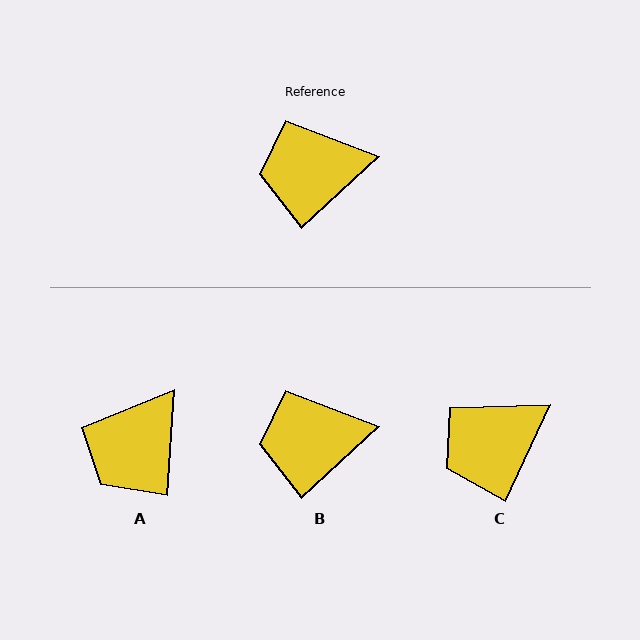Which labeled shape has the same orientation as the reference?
B.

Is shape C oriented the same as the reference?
No, it is off by about 23 degrees.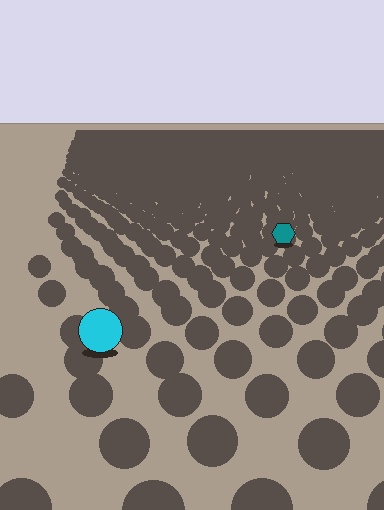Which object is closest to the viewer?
The cyan circle is closest. The texture marks near it are larger and more spread out.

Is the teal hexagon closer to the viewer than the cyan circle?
No. The cyan circle is closer — you can tell from the texture gradient: the ground texture is coarser near it.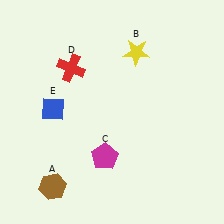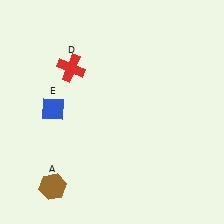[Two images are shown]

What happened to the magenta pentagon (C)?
The magenta pentagon (C) was removed in Image 2. It was in the bottom-left area of Image 1.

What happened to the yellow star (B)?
The yellow star (B) was removed in Image 2. It was in the top-right area of Image 1.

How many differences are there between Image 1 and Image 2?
There are 2 differences between the two images.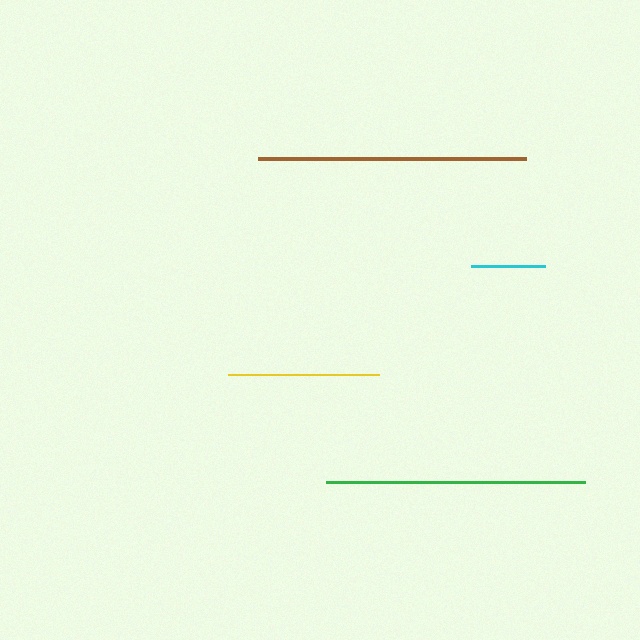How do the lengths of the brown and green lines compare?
The brown and green lines are approximately the same length.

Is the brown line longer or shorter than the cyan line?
The brown line is longer than the cyan line.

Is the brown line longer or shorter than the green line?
The brown line is longer than the green line.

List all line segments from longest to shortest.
From longest to shortest: brown, green, yellow, cyan.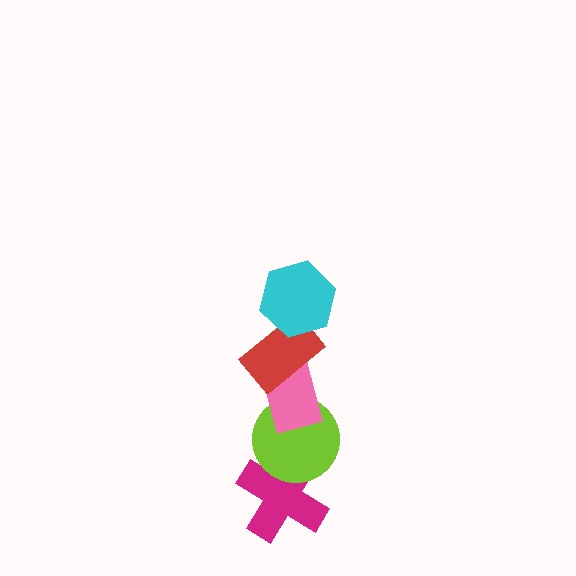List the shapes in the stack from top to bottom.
From top to bottom: the cyan hexagon, the red rectangle, the pink rectangle, the lime circle, the magenta cross.